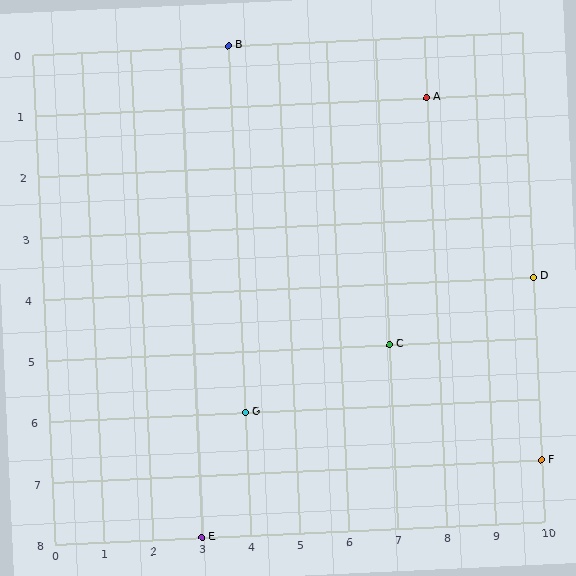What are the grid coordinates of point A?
Point A is at grid coordinates (8, 1).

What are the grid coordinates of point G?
Point G is at grid coordinates (4, 6).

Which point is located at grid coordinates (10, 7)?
Point F is at (10, 7).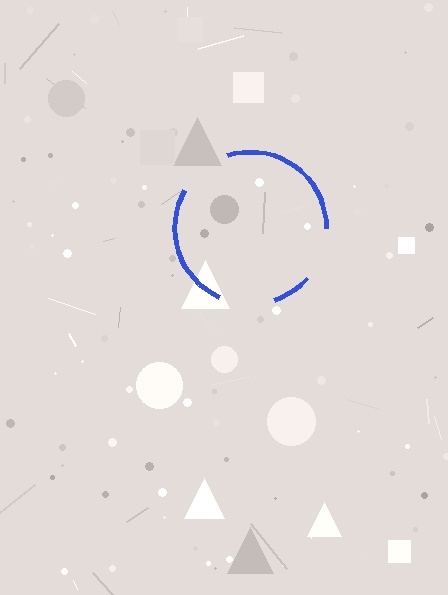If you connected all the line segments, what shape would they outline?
They would outline a circle.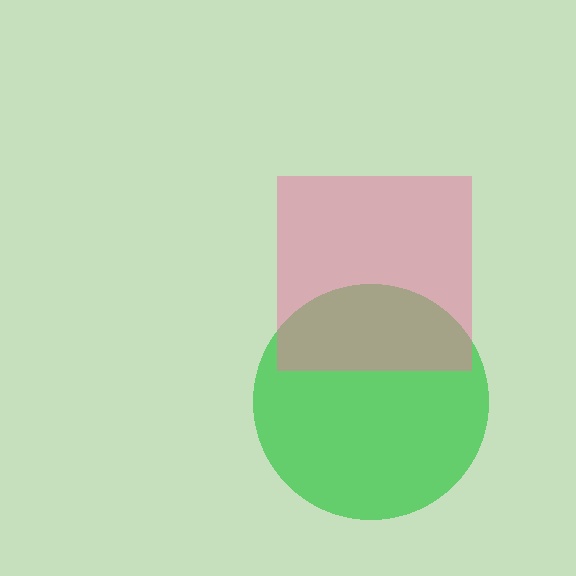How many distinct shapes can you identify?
There are 2 distinct shapes: a green circle, a pink square.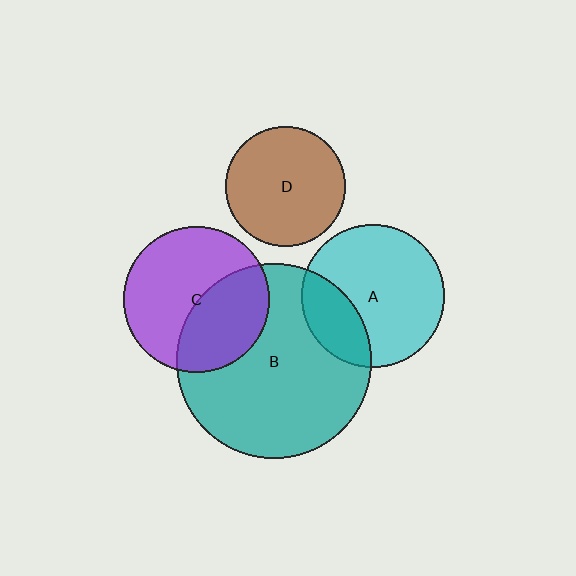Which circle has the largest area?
Circle B (teal).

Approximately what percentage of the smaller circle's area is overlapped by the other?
Approximately 25%.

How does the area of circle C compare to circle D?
Approximately 1.5 times.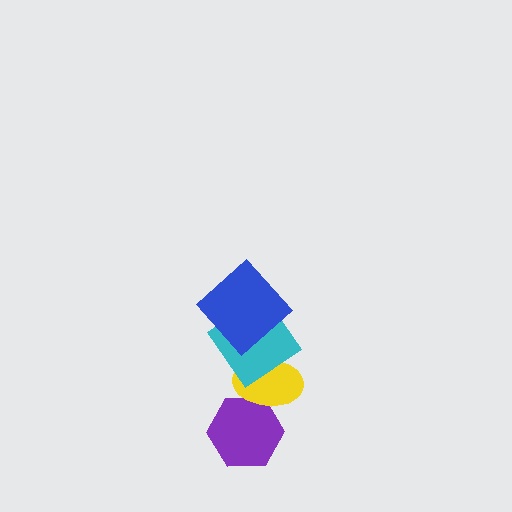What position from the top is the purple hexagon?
The purple hexagon is 4th from the top.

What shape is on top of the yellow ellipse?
The cyan diamond is on top of the yellow ellipse.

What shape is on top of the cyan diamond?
The blue diamond is on top of the cyan diamond.